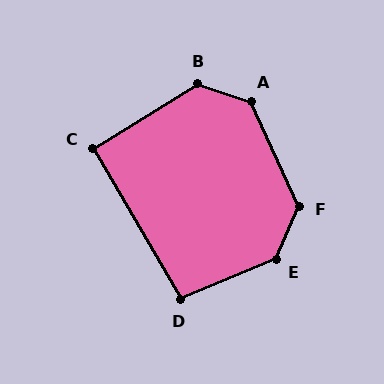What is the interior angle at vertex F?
Approximately 132 degrees (obtuse).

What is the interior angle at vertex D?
Approximately 98 degrees (obtuse).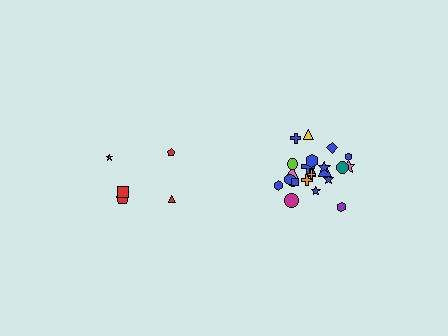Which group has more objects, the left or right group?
The right group.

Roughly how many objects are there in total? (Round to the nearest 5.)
Roughly 30 objects in total.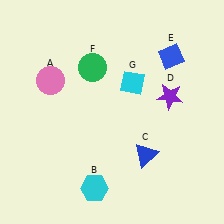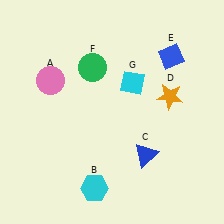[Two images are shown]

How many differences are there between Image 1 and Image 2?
There is 1 difference between the two images.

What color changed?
The star (D) changed from purple in Image 1 to orange in Image 2.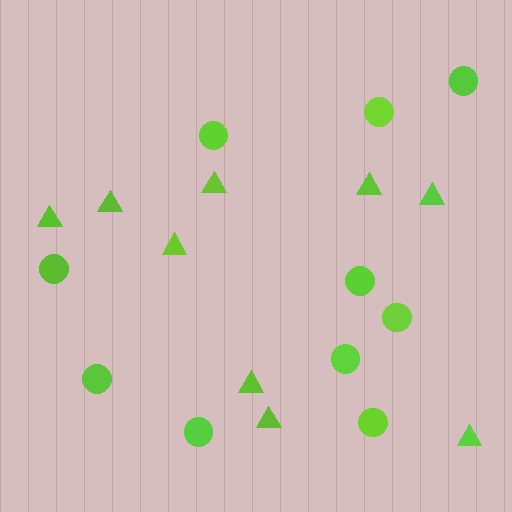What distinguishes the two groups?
There are 2 groups: one group of triangles (9) and one group of circles (10).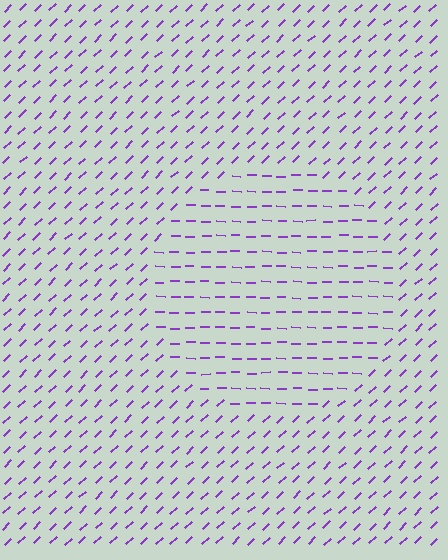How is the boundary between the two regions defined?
The boundary is defined purely by a change in line orientation (approximately 45 degrees difference). All lines are the same color and thickness.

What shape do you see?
I see a circle.